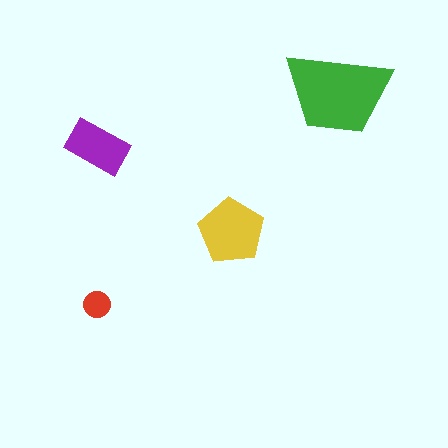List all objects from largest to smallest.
The green trapezoid, the yellow pentagon, the purple rectangle, the red circle.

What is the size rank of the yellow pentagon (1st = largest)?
2nd.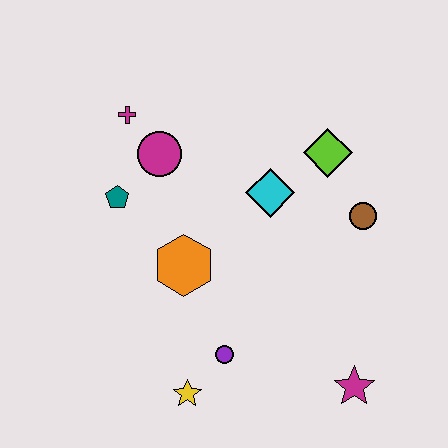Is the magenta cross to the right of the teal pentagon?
Yes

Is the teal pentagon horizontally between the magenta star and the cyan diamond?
No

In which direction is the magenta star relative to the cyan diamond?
The magenta star is below the cyan diamond.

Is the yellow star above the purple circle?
No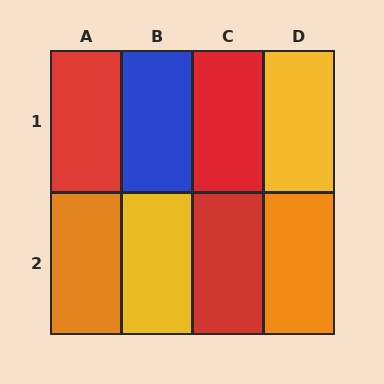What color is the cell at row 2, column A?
Orange.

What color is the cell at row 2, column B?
Yellow.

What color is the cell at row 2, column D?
Orange.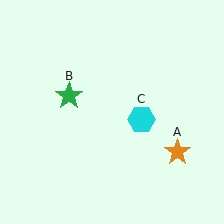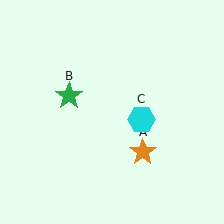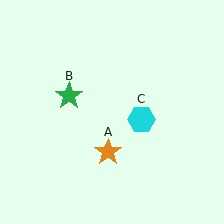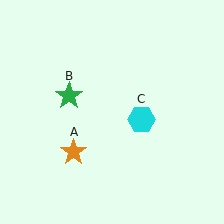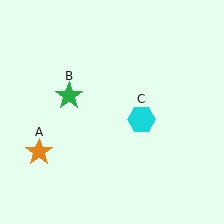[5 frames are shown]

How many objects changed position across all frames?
1 object changed position: orange star (object A).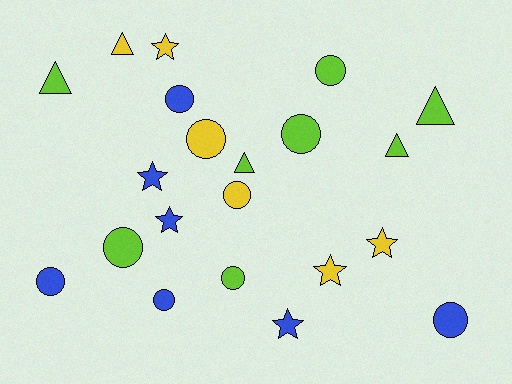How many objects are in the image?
There are 21 objects.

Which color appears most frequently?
Lime, with 8 objects.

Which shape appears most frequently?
Circle, with 10 objects.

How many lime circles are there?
There are 4 lime circles.